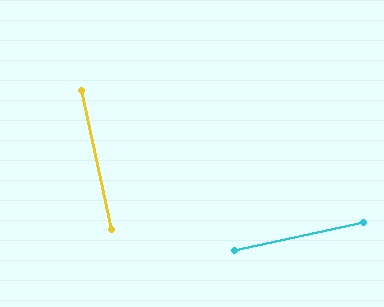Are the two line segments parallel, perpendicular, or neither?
Perpendicular — they meet at approximately 90°.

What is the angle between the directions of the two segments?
Approximately 90 degrees.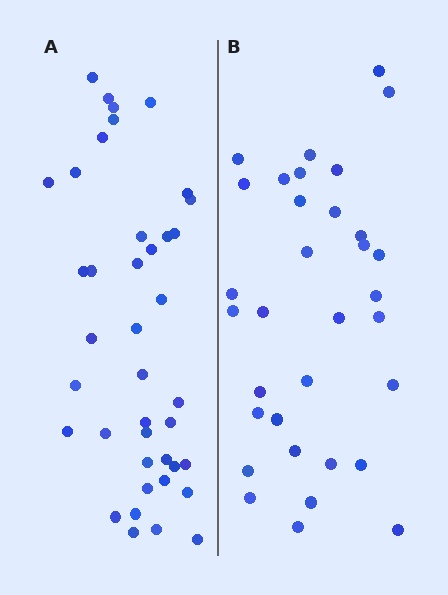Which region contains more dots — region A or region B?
Region A (the left region) has more dots.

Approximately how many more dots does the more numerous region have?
Region A has roughly 8 or so more dots than region B.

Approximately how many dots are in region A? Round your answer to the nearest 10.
About 40 dots.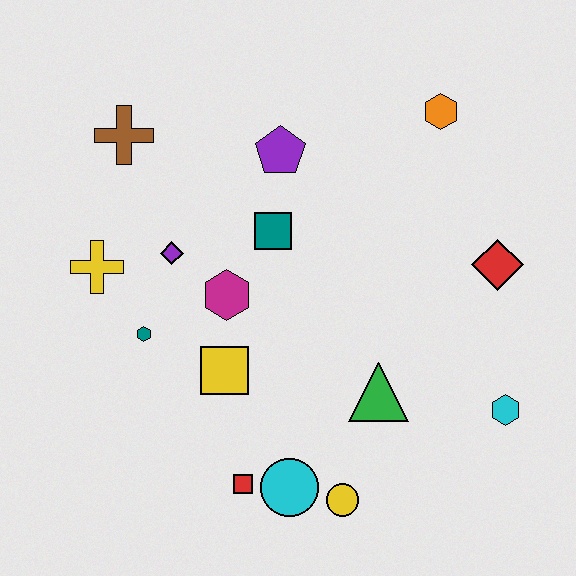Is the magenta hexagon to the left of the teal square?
Yes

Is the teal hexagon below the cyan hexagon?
No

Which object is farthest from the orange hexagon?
The red square is farthest from the orange hexagon.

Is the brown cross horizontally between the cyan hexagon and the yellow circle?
No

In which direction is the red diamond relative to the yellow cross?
The red diamond is to the right of the yellow cross.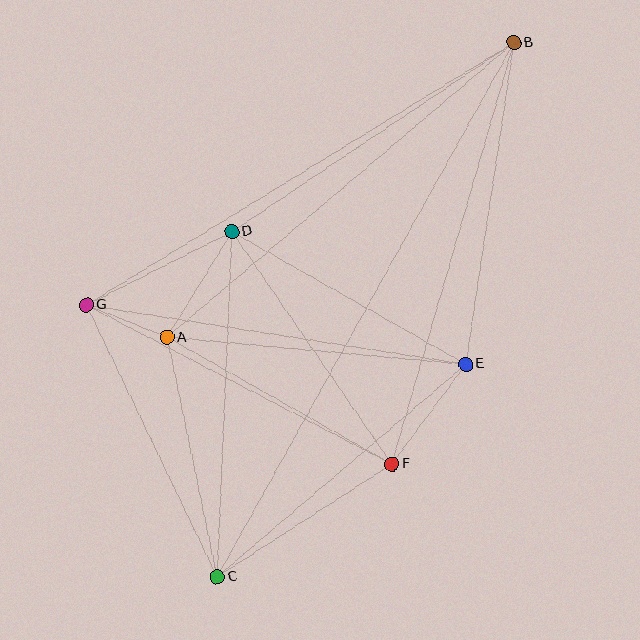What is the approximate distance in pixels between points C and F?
The distance between C and F is approximately 208 pixels.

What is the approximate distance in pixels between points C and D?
The distance between C and D is approximately 346 pixels.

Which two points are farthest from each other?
Points B and C are farthest from each other.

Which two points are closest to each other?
Points A and G are closest to each other.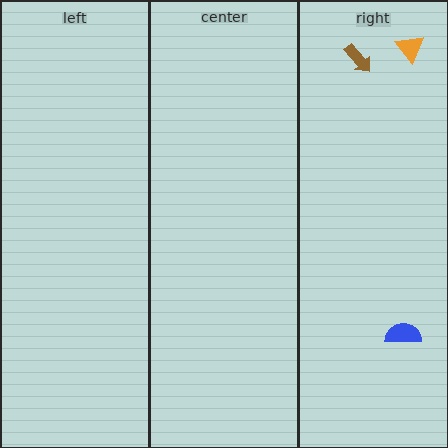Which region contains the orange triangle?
The right region.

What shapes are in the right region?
The blue semicircle, the brown arrow, the orange triangle.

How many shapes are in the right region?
3.